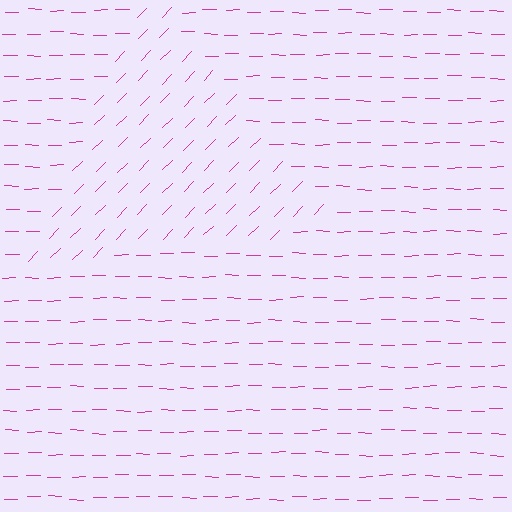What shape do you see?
I see a triangle.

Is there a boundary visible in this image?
Yes, there is a texture boundary formed by a change in line orientation.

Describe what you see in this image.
The image is filled with small magenta line segments. A triangle region in the image has lines oriented differently from the surrounding lines, creating a visible texture boundary.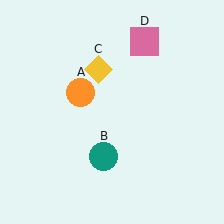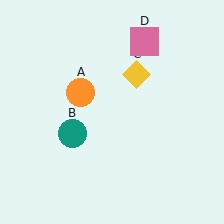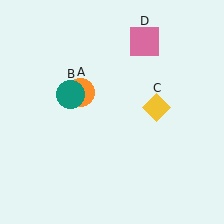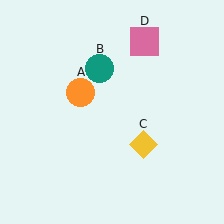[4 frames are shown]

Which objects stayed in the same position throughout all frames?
Orange circle (object A) and pink square (object D) remained stationary.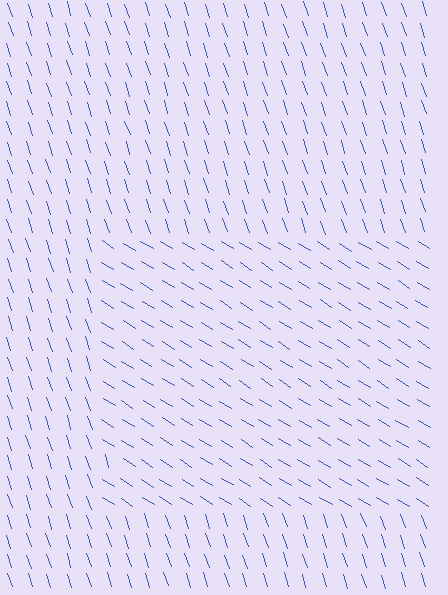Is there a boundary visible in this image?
Yes, there is a texture boundary formed by a change in line orientation.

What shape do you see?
I see a rectangle.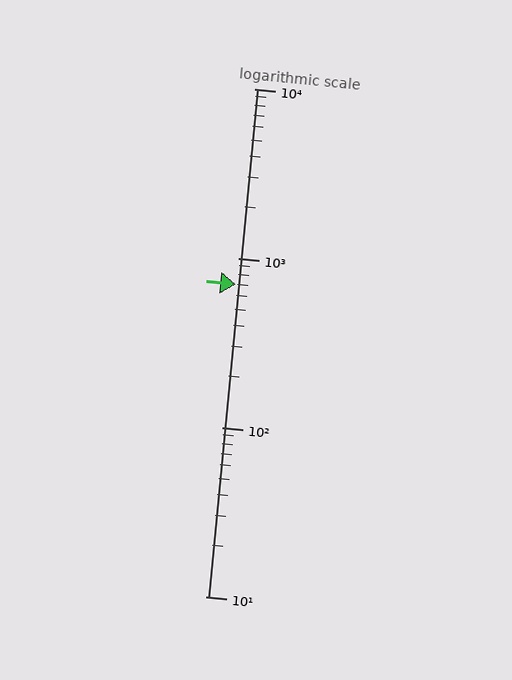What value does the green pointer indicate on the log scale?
The pointer indicates approximately 700.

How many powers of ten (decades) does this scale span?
The scale spans 3 decades, from 10 to 10000.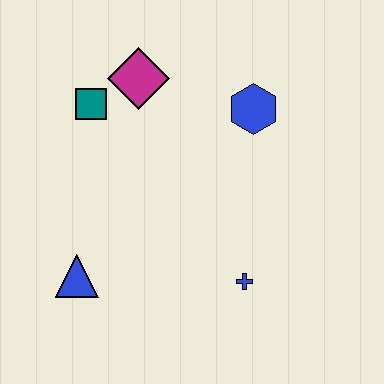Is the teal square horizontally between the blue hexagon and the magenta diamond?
No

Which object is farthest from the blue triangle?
The blue hexagon is farthest from the blue triangle.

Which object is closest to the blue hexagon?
The magenta diamond is closest to the blue hexagon.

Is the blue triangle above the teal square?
No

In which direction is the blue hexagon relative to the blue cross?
The blue hexagon is above the blue cross.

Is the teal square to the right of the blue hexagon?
No